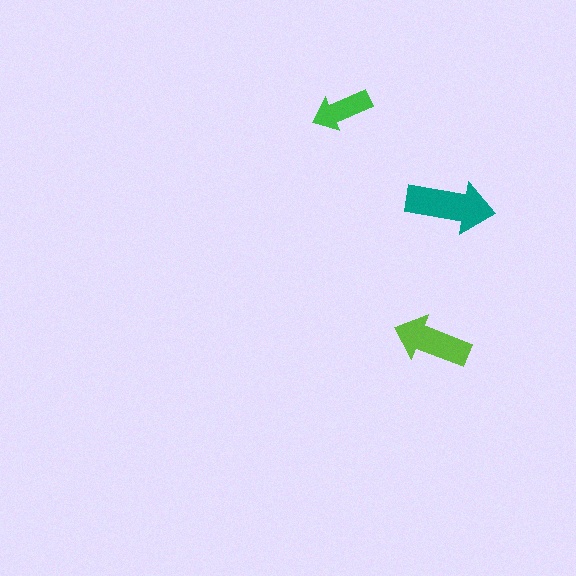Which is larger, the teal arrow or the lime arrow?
The teal one.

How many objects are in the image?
There are 3 objects in the image.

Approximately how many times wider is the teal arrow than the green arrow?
About 1.5 times wider.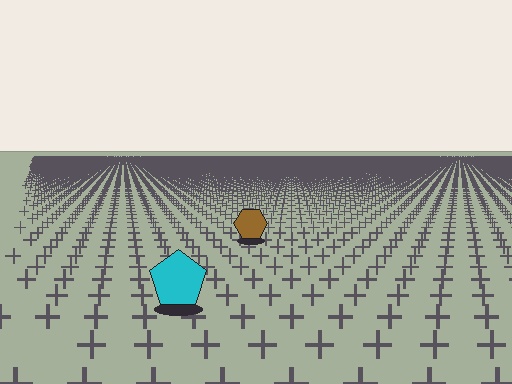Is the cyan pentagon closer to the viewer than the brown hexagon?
Yes. The cyan pentagon is closer — you can tell from the texture gradient: the ground texture is coarser near it.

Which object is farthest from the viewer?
The brown hexagon is farthest from the viewer. It appears smaller and the ground texture around it is denser.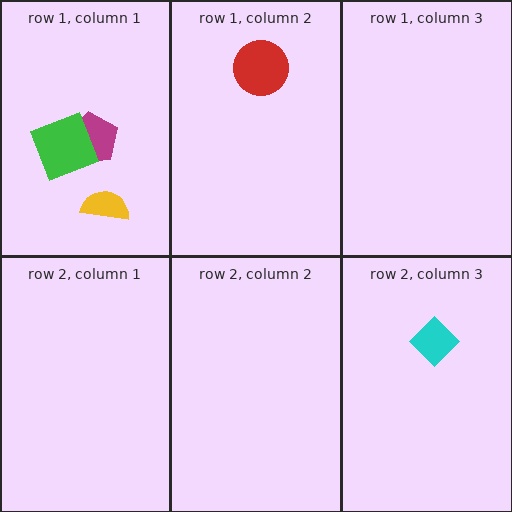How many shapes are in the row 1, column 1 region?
3.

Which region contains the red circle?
The row 1, column 2 region.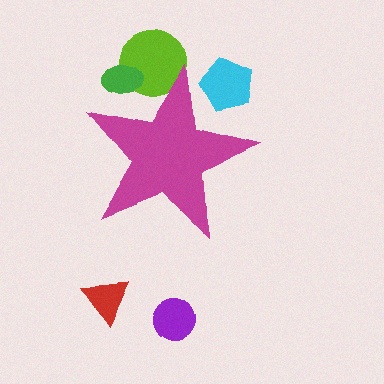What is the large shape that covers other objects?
A magenta star.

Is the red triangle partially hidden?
No, the red triangle is fully visible.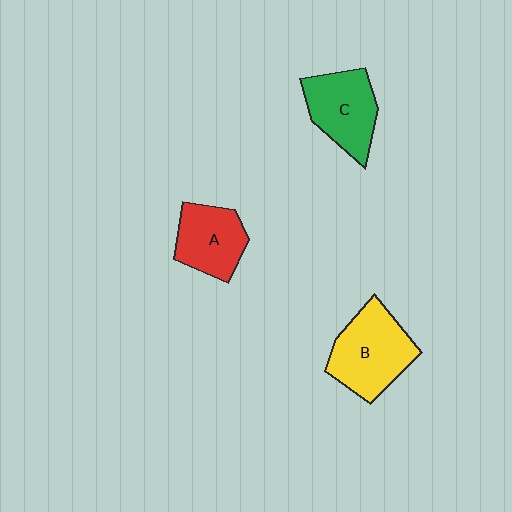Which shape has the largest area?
Shape B (yellow).